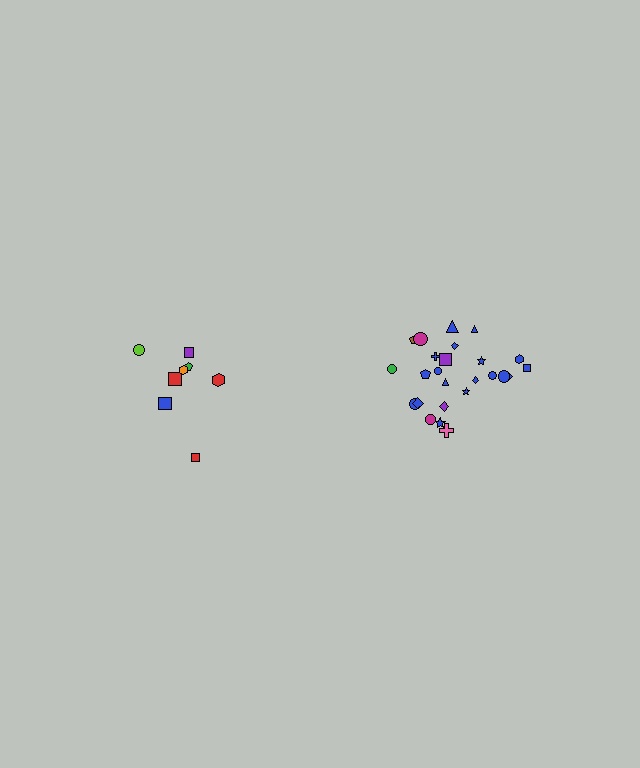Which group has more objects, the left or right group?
The right group.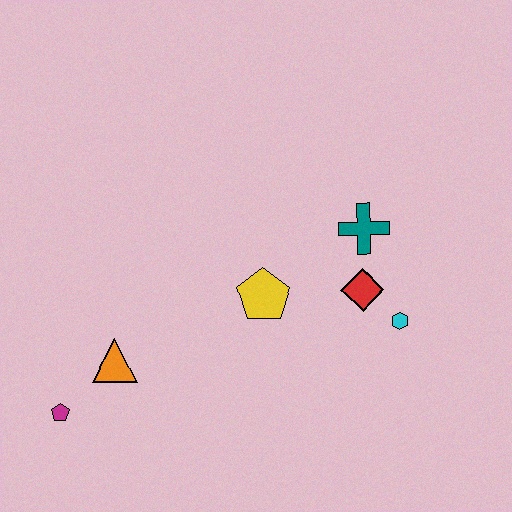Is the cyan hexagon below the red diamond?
Yes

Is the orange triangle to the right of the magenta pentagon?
Yes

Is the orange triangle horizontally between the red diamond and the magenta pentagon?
Yes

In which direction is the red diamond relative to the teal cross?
The red diamond is below the teal cross.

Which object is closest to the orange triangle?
The magenta pentagon is closest to the orange triangle.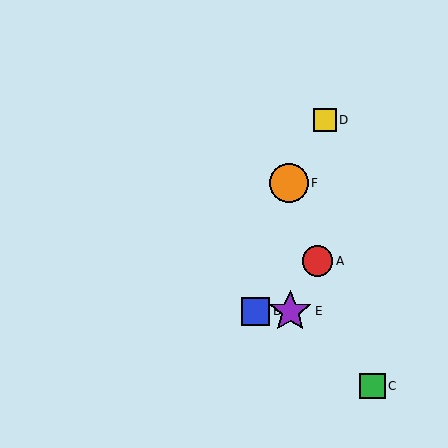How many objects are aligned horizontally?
2 objects (B, E) are aligned horizontally.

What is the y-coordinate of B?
Object B is at y≈311.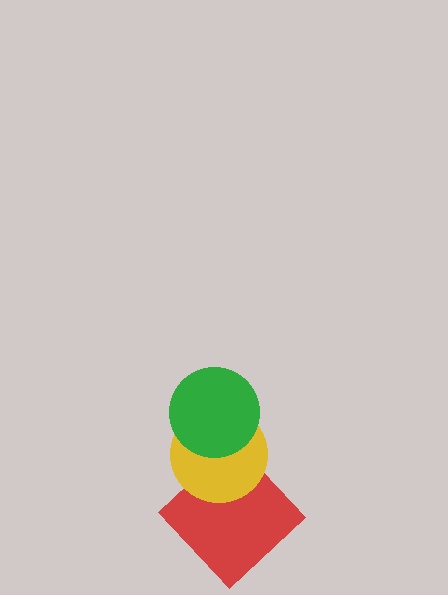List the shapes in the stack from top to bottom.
From top to bottom: the green circle, the yellow circle, the red diamond.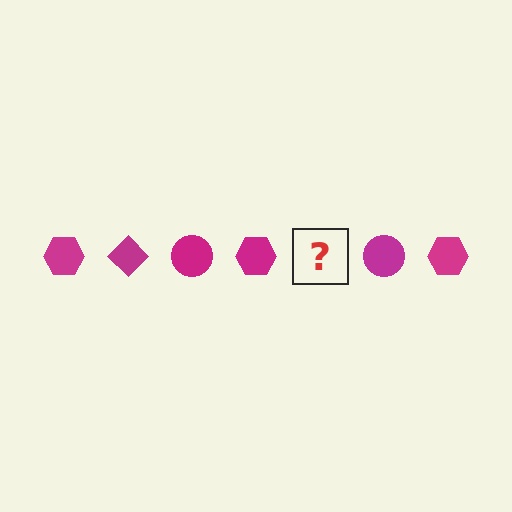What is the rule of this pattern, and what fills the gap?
The rule is that the pattern cycles through hexagon, diamond, circle shapes in magenta. The gap should be filled with a magenta diamond.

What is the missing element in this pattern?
The missing element is a magenta diamond.